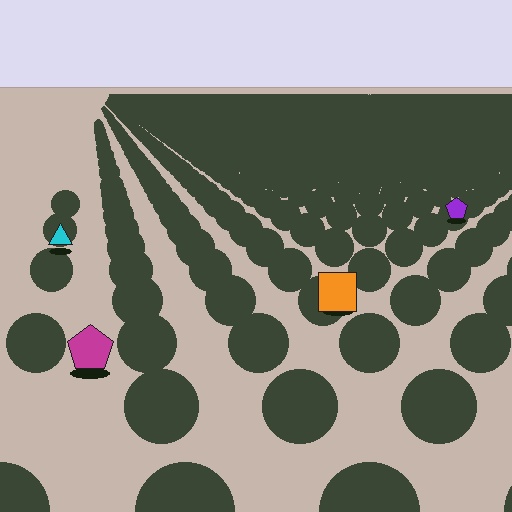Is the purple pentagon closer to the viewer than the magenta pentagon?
No. The magenta pentagon is closer — you can tell from the texture gradient: the ground texture is coarser near it.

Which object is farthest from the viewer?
The purple pentagon is farthest from the viewer. It appears smaller and the ground texture around it is denser.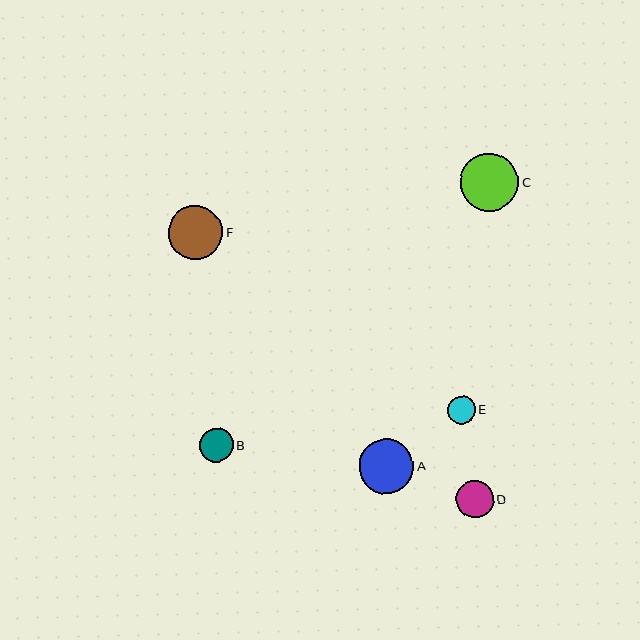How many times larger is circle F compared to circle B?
Circle F is approximately 1.6 times the size of circle B.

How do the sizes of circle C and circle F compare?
Circle C and circle F are approximately the same size.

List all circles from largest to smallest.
From largest to smallest: C, A, F, D, B, E.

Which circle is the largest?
Circle C is the largest with a size of approximately 58 pixels.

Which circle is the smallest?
Circle E is the smallest with a size of approximately 28 pixels.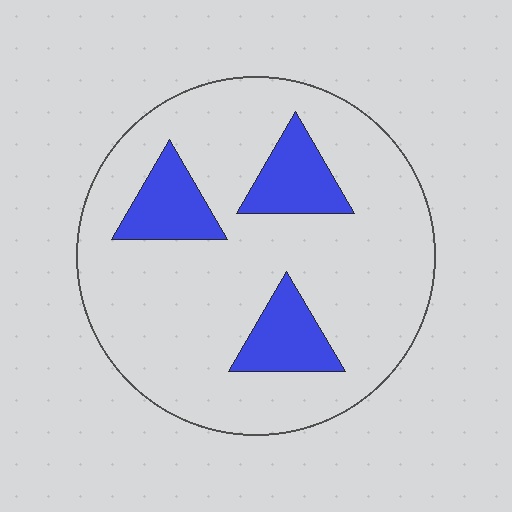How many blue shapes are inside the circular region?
3.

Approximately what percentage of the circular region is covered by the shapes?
Approximately 20%.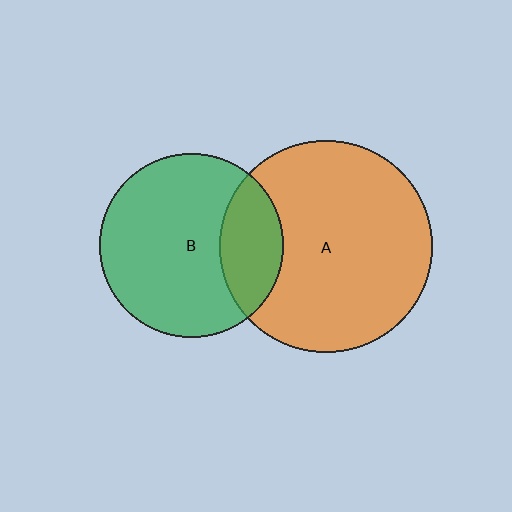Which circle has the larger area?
Circle A (orange).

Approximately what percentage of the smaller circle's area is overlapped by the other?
Approximately 25%.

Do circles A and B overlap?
Yes.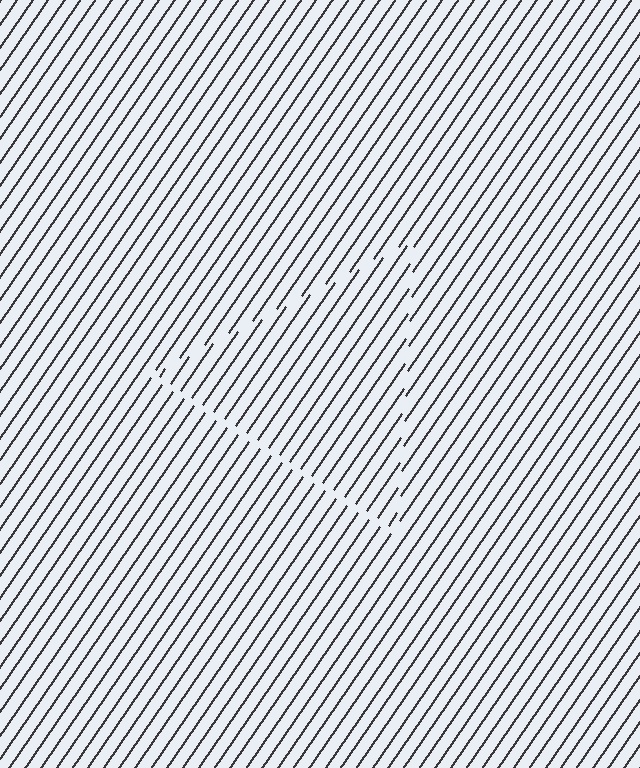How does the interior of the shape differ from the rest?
The interior of the shape contains the same grating, shifted by half a period — the contour is defined by the phase discontinuity where line-ends from the inner and outer gratings abut.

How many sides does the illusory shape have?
3 sides — the line-ends trace a triangle.